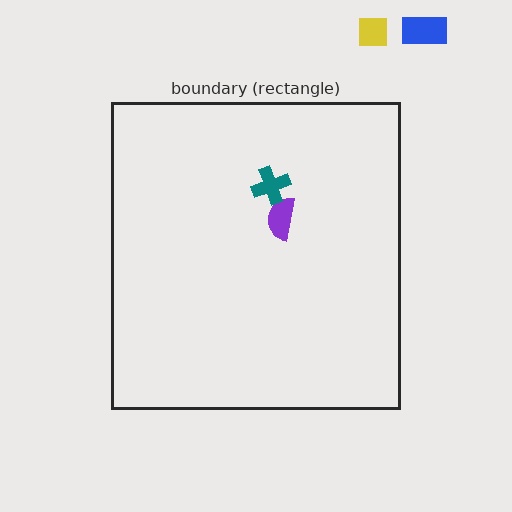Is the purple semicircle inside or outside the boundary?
Inside.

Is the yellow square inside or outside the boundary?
Outside.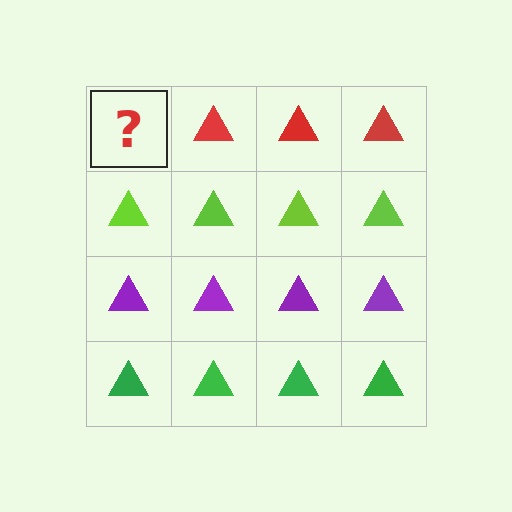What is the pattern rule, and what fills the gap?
The rule is that each row has a consistent color. The gap should be filled with a red triangle.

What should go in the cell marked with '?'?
The missing cell should contain a red triangle.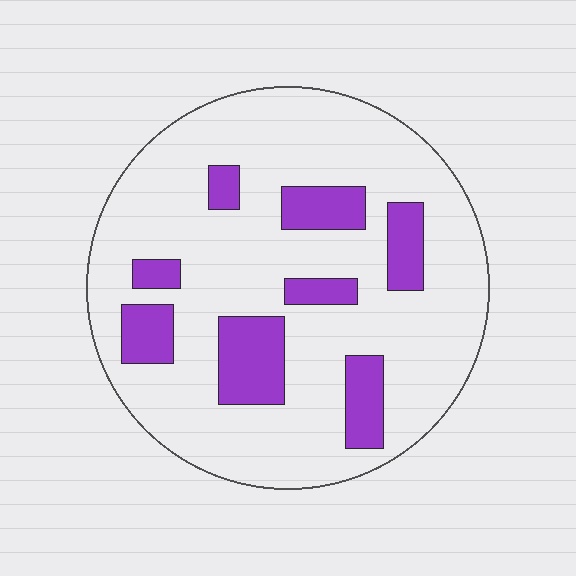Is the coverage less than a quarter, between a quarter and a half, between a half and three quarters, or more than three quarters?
Less than a quarter.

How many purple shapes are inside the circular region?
8.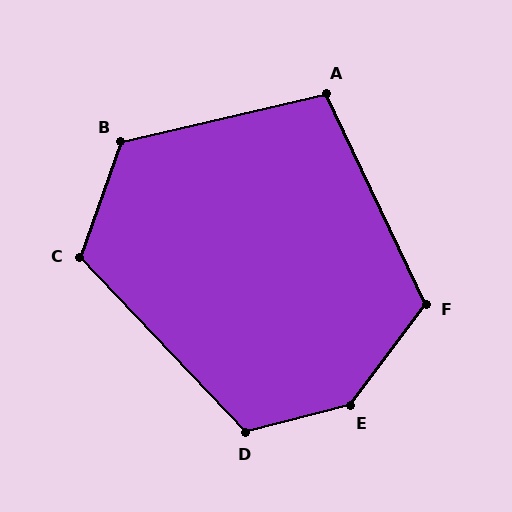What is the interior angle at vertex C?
Approximately 117 degrees (obtuse).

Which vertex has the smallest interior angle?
A, at approximately 102 degrees.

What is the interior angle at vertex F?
Approximately 118 degrees (obtuse).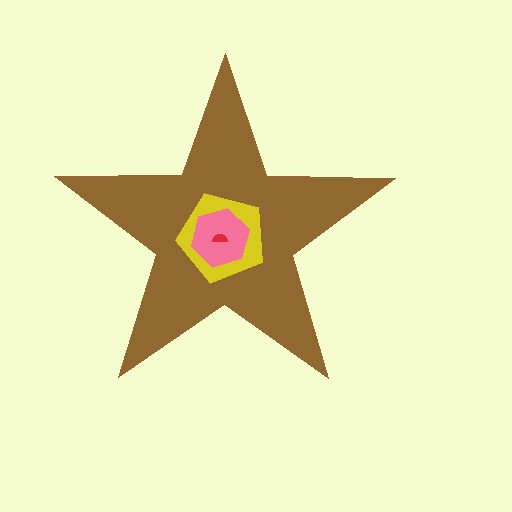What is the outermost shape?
The brown star.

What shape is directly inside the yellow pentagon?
The pink hexagon.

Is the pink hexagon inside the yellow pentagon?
Yes.